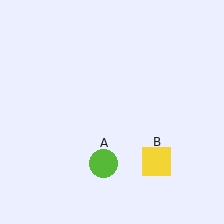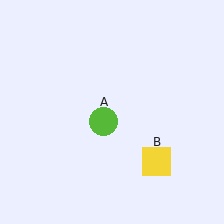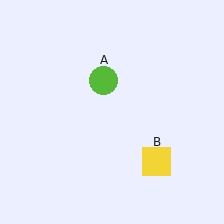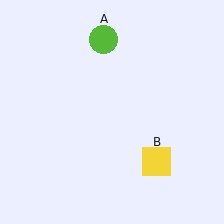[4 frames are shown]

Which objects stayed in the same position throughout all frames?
Yellow square (object B) remained stationary.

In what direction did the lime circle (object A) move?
The lime circle (object A) moved up.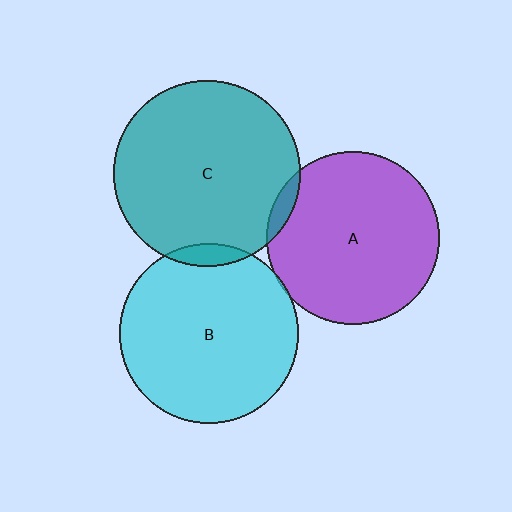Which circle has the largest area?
Circle C (teal).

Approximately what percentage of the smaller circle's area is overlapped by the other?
Approximately 5%.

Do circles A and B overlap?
Yes.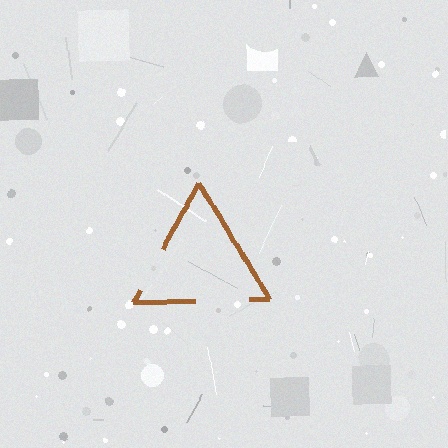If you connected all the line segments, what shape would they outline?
They would outline a triangle.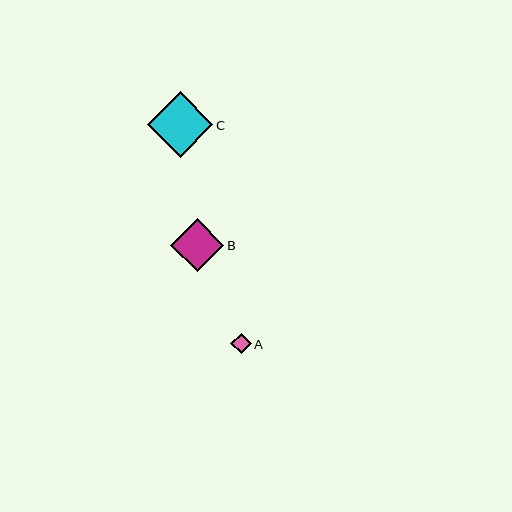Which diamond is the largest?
Diamond C is the largest with a size of approximately 65 pixels.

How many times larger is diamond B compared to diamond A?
Diamond B is approximately 2.6 times the size of diamond A.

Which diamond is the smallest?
Diamond A is the smallest with a size of approximately 21 pixels.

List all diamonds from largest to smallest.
From largest to smallest: C, B, A.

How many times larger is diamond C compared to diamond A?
Diamond C is approximately 3.2 times the size of diamond A.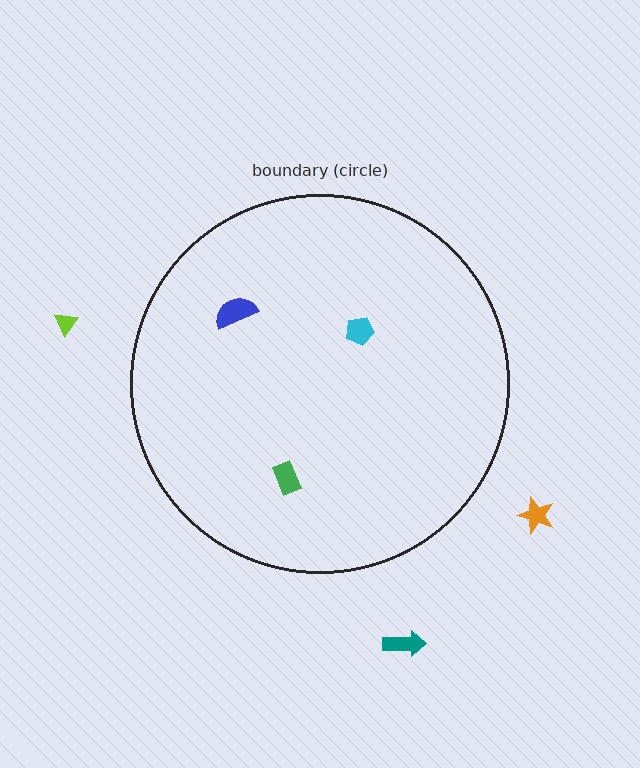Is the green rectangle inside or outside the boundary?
Inside.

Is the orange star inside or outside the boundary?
Outside.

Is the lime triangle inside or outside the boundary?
Outside.